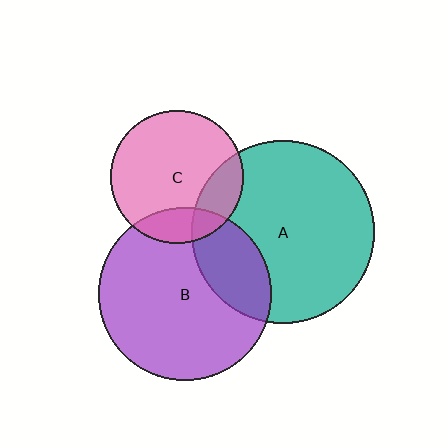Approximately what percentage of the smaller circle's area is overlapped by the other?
Approximately 20%.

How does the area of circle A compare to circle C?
Approximately 1.9 times.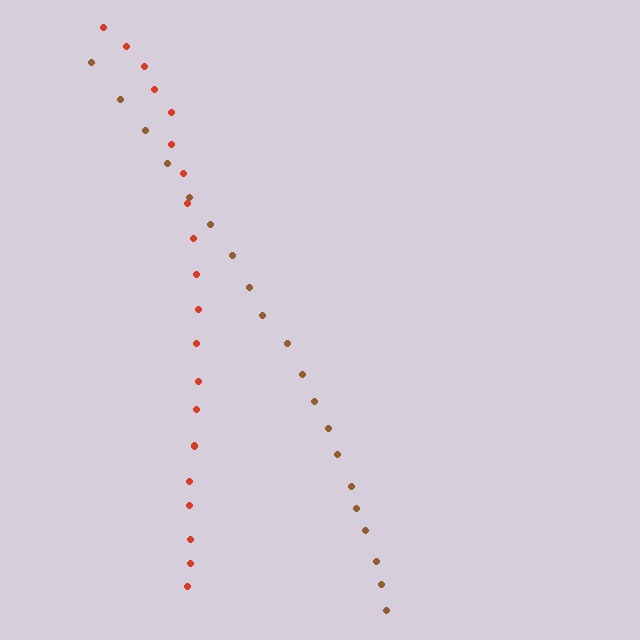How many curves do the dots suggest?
There are 2 distinct paths.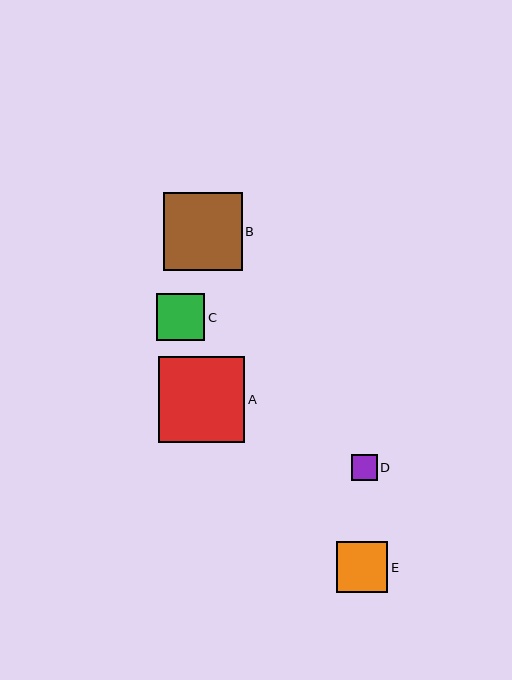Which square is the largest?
Square A is the largest with a size of approximately 86 pixels.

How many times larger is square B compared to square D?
Square B is approximately 3.0 times the size of square D.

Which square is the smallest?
Square D is the smallest with a size of approximately 26 pixels.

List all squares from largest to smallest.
From largest to smallest: A, B, E, C, D.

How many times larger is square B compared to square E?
Square B is approximately 1.5 times the size of square E.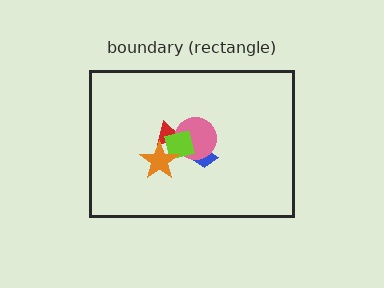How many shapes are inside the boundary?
5 inside, 0 outside.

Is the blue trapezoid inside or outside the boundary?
Inside.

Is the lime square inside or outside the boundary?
Inside.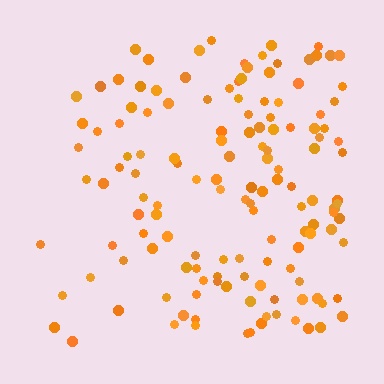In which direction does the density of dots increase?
From left to right, with the right side densest.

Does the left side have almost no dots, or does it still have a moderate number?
Still a moderate number, just noticeably fewer than the right.